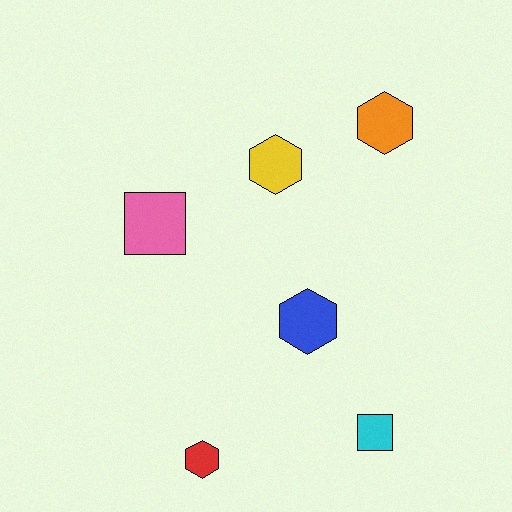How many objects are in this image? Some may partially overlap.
There are 6 objects.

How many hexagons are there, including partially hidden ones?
There are 4 hexagons.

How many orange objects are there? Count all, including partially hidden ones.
There is 1 orange object.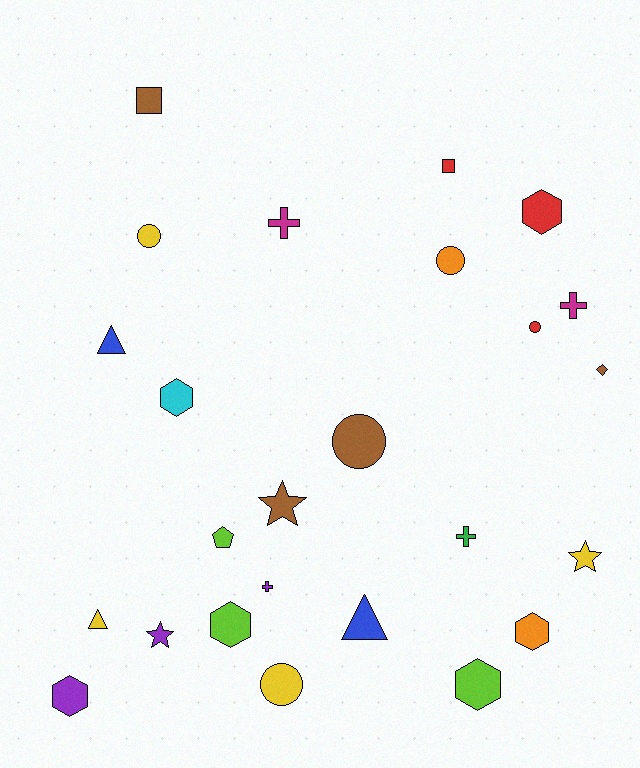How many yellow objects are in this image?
There are 4 yellow objects.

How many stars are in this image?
There are 3 stars.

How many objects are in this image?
There are 25 objects.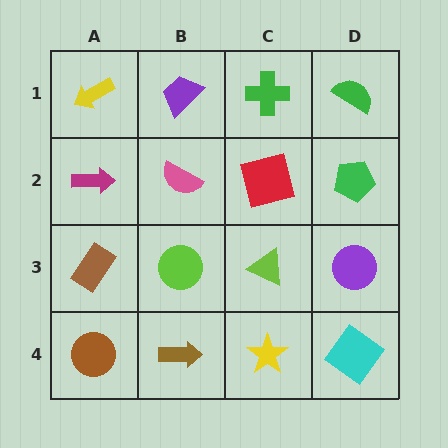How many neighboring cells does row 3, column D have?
3.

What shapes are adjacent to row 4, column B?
A lime circle (row 3, column B), a brown circle (row 4, column A), a yellow star (row 4, column C).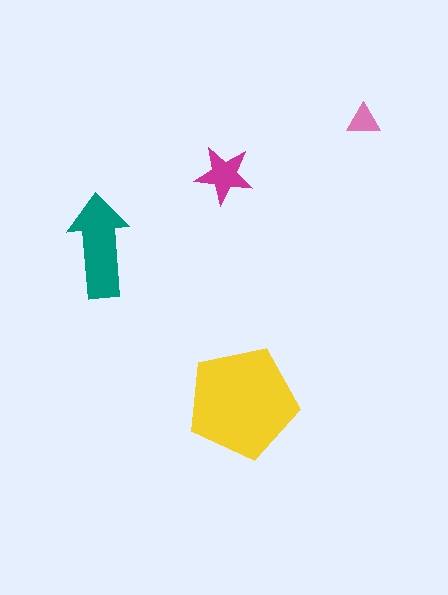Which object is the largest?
The yellow pentagon.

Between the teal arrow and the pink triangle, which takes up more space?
The teal arrow.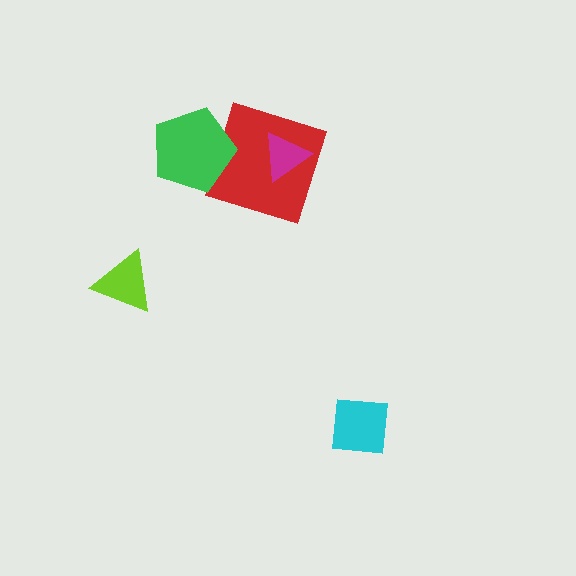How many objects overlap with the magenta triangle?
1 object overlaps with the magenta triangle.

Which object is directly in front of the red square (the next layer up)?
The magenta triangle is directly in front of the red square.